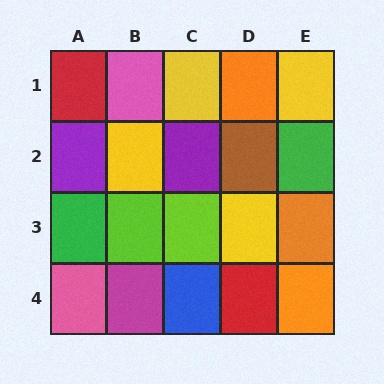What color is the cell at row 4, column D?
Red.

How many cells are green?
2 cells are green.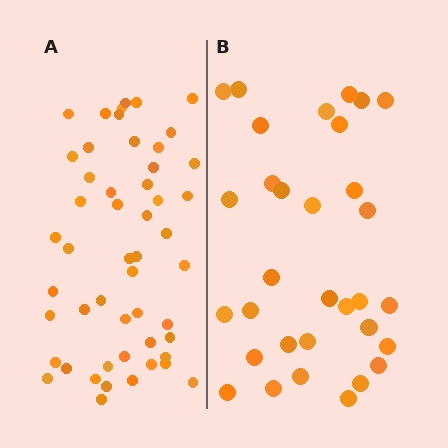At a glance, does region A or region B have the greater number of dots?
Region A (the left region) has more dots.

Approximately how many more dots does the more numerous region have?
Region A has approximately 20 more dots than region B.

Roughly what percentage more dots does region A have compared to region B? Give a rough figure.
About 60% more.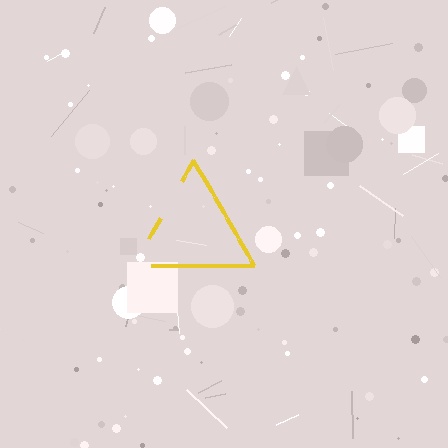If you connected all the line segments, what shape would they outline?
They would outline a triangle.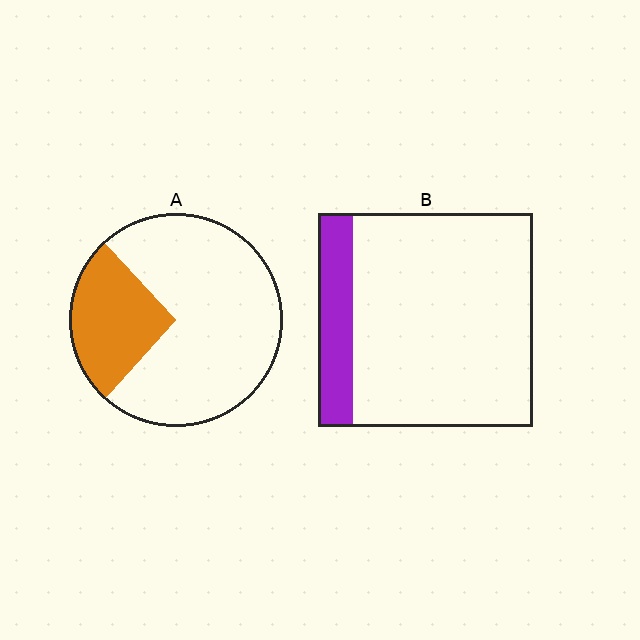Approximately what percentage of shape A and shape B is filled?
A is approximately 25% and B is approximately 15%.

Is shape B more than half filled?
No.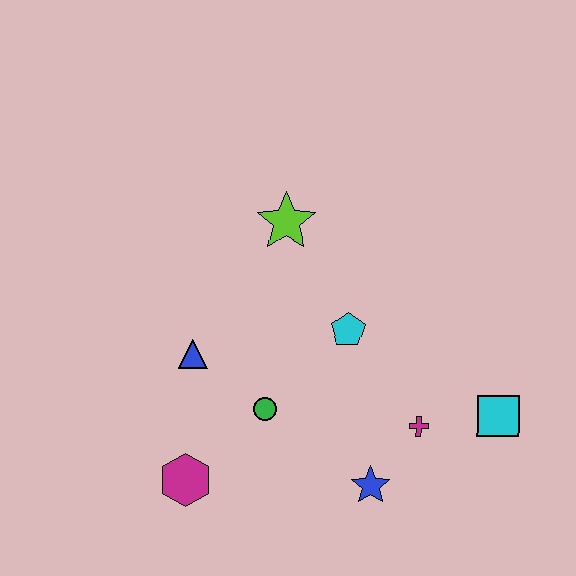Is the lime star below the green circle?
No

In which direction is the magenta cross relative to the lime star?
The magenta cross is below the lime star.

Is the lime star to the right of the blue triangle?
Yes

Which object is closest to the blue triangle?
The green circle is closest to the blue triangle.